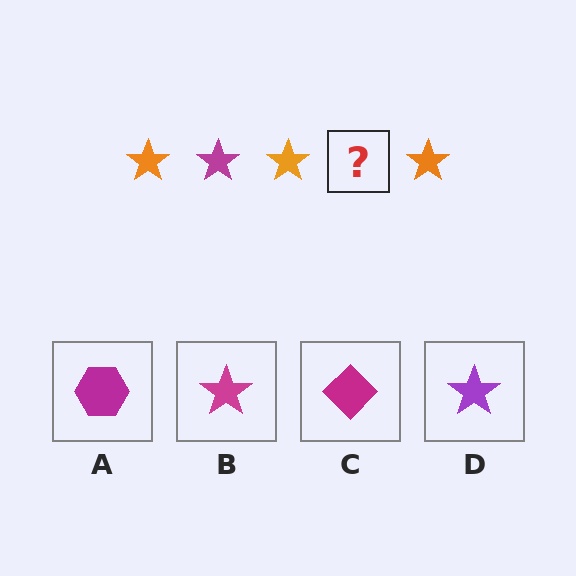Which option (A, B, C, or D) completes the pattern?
B.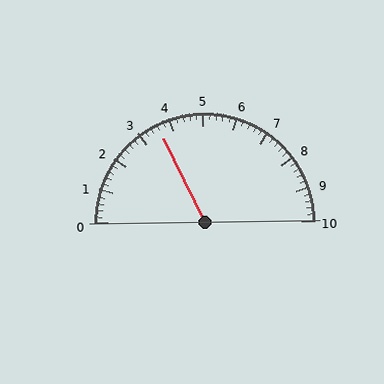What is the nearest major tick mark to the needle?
The nearest major tick mark is 4.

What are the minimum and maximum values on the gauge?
The gauge ranges from 0 to 10.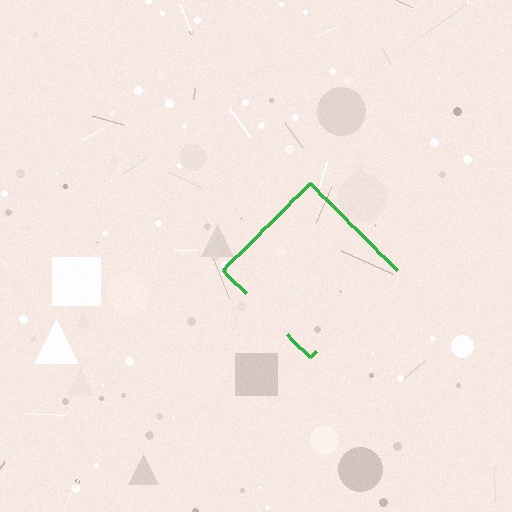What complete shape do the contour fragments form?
The contour fragments form a diamond.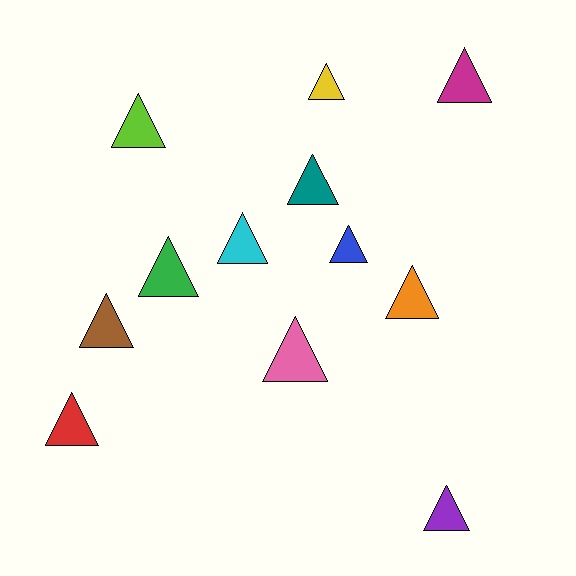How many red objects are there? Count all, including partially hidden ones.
There is 1 red object.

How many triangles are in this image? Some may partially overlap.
There are 12 triangles.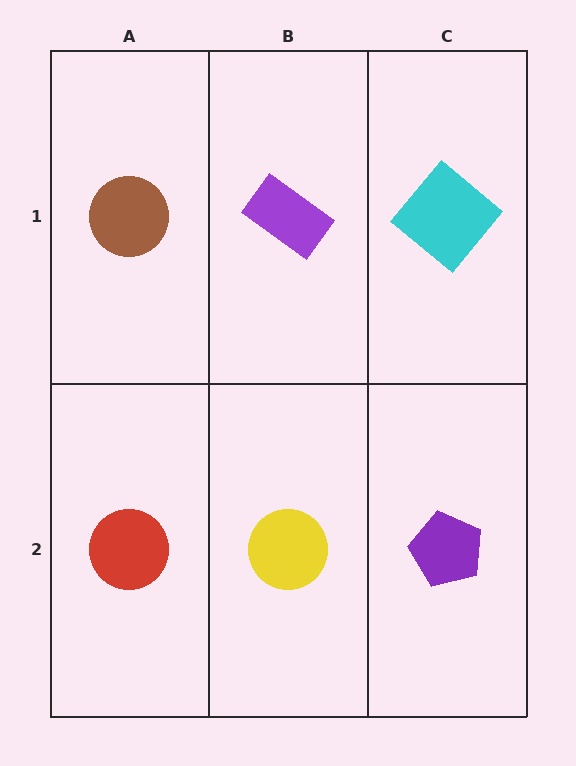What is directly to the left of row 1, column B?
A brown circle.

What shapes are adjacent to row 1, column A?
A red circle (row 2, column A), a purple rectangle (row 1, column B).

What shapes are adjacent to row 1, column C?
A purple pentagon (row 2, column C), a purple rectangle (row 1, column B).